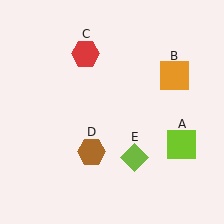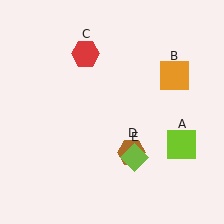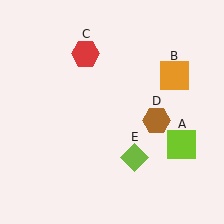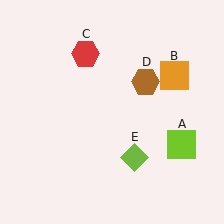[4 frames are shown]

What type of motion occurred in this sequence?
The brown hexagon (object D) rotated counterclockwise around the center of the scene.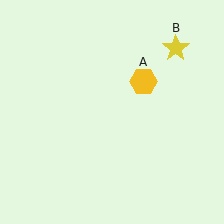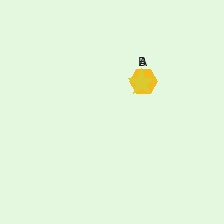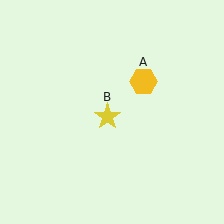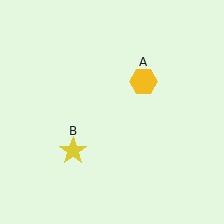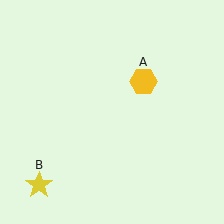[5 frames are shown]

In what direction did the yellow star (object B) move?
The yellow star (object B) moved down and to the left.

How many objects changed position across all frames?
1 object changed position: yellow star (object B).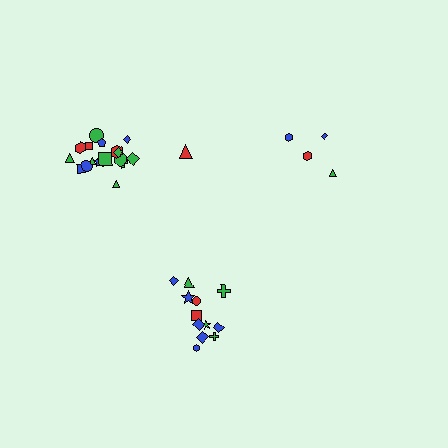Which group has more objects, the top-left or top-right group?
The top-left group.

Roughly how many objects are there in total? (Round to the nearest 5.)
Roughly 35 objects in total.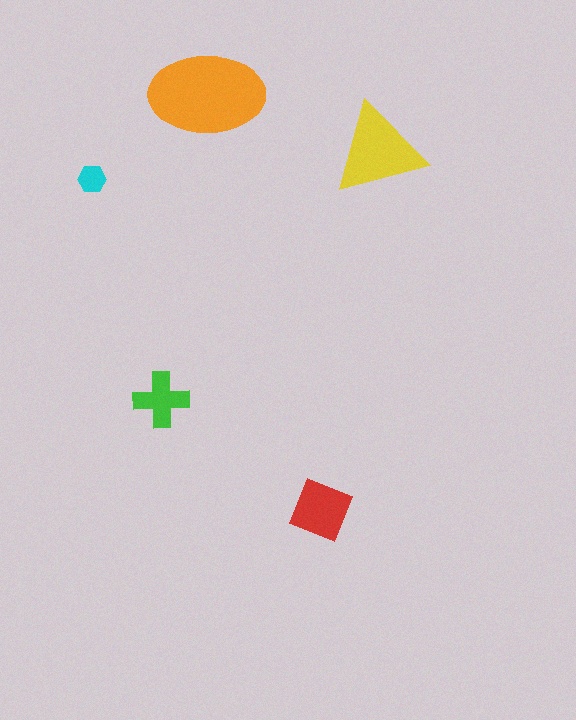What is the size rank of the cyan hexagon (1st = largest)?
5th.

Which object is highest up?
The orange ellipse is topmost.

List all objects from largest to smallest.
The orange ellipse, the yellow triangle, the red square, the green cross, the cyan hexagon.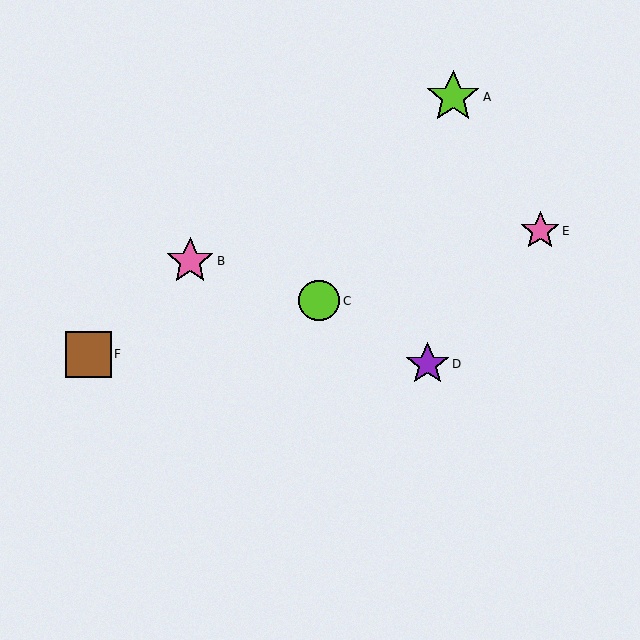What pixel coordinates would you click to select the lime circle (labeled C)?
Click at (319, 301) to select the lime circle C.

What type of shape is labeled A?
Shape A is a lime star.